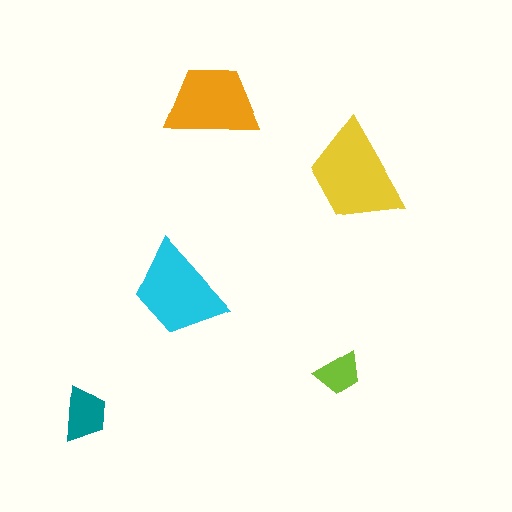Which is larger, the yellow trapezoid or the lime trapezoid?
The yellow one.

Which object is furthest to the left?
The teal trapezoid is leftmost.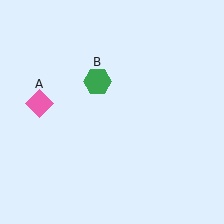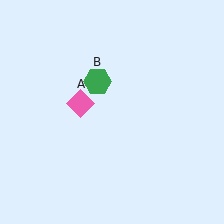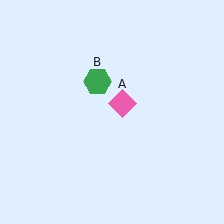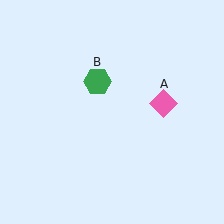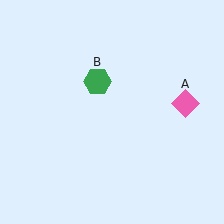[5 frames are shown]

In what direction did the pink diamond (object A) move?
The pink diamond (object A) moved right.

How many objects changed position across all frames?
1 object changed position: pink diamond (object A).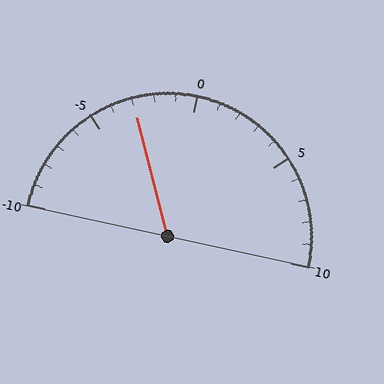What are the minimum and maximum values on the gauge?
The gauge ranges from -10 to 10.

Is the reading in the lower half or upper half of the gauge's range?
The reading is in the lower half of the range (-10 to 10).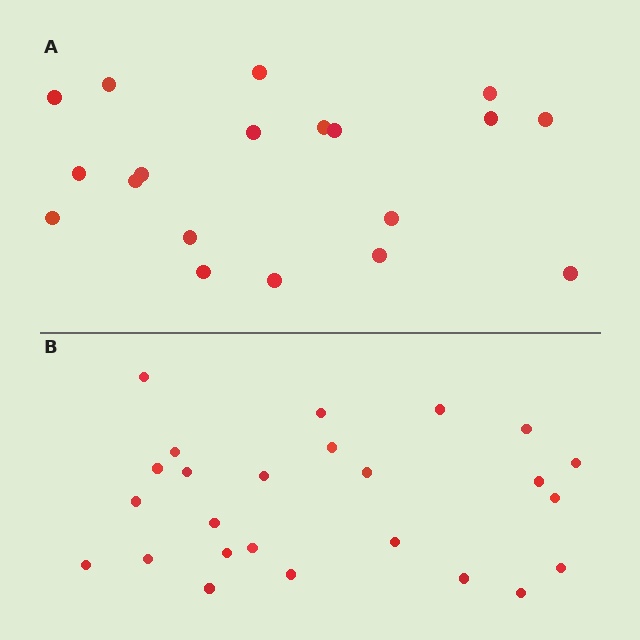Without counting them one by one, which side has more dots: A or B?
Region B (the bottom region) has more dots.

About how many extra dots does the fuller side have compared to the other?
Region B has about 6 more dots than region A.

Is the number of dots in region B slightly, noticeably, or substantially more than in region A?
Region B has noticeably more, but not dramatically so. The ratio is roughly 1.3 to 1.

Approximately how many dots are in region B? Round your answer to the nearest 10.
About 20 dots. (The exact count is 25, which rounds to 20.)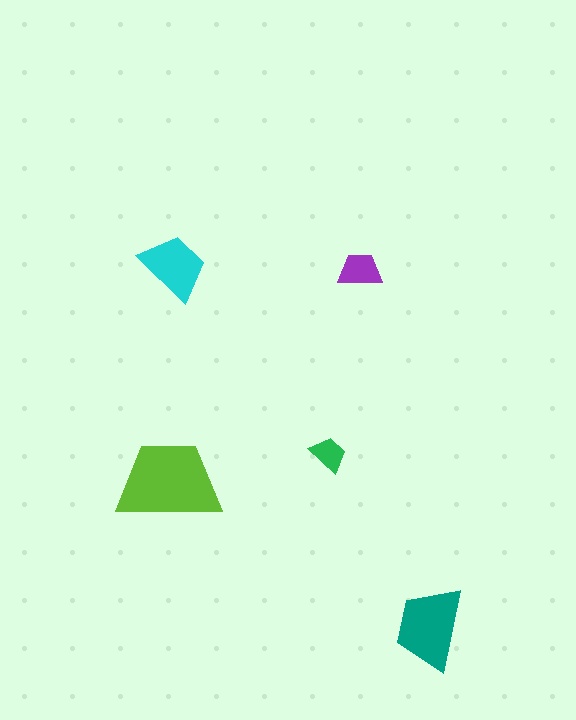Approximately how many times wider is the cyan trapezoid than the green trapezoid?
About 2 times wider.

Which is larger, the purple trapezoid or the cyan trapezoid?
The cyan one.